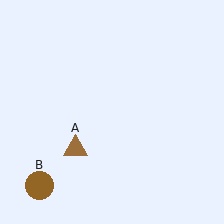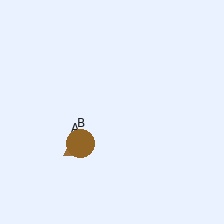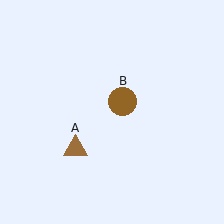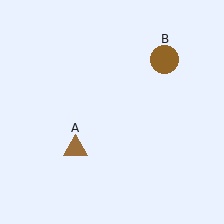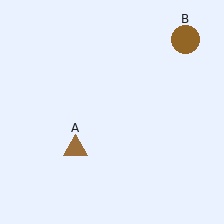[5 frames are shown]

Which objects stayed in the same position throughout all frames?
Brown triangle (object A) remained stationary.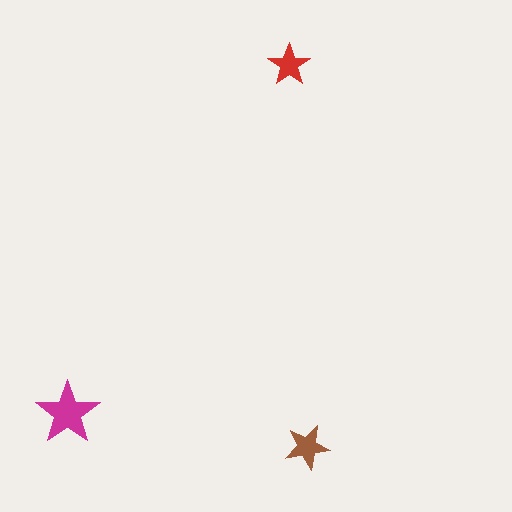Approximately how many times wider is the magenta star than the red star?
About 1.5 times wider.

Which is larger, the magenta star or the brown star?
The magenta one.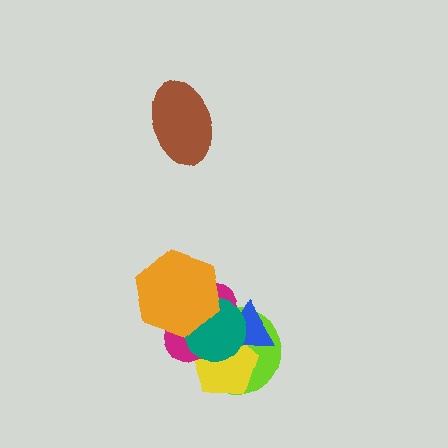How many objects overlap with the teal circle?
5 objects overlap with the teal circle.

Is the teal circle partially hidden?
Yes, it is partially covered by another shape.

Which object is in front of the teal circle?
The orange hexagon is in front of the teal circle.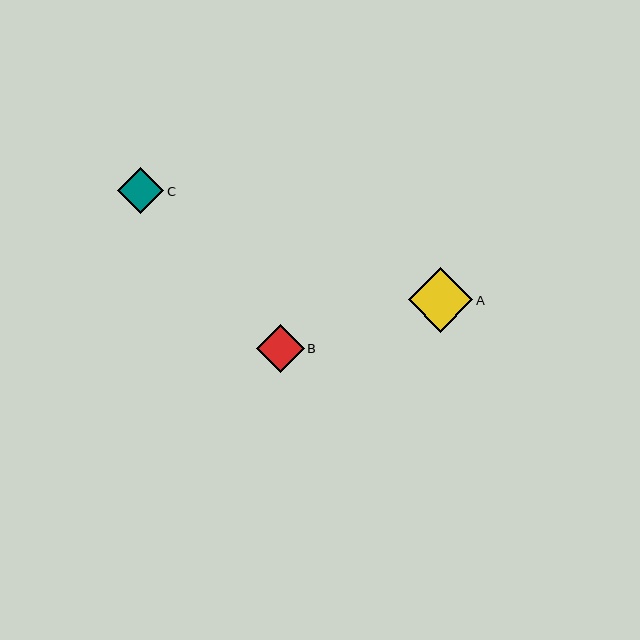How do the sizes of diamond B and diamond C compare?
Diamond B and diamond C are approximately the same size.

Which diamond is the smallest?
Diamond C is the smallest with a size of approximately 46 pixels.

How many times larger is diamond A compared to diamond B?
Diamond A is approximately 1.3 times the size of diamond B.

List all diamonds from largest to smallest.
From largest to smallest: A, B, C.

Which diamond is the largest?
Diamond A is the largest with a size of approximately 64 pixels.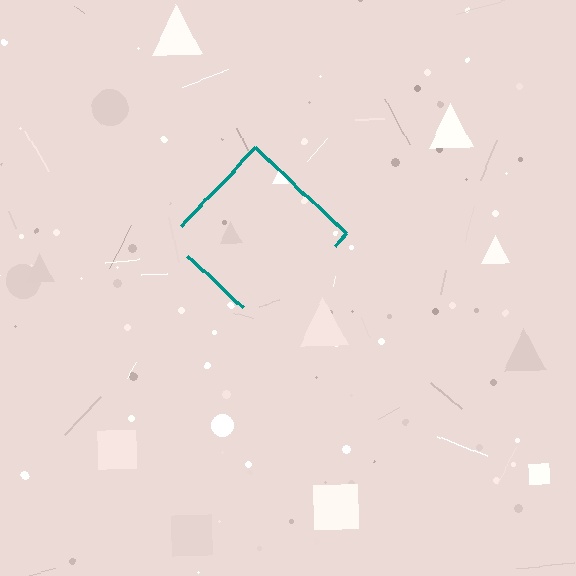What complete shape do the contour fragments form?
The contour fragments form a diamond.